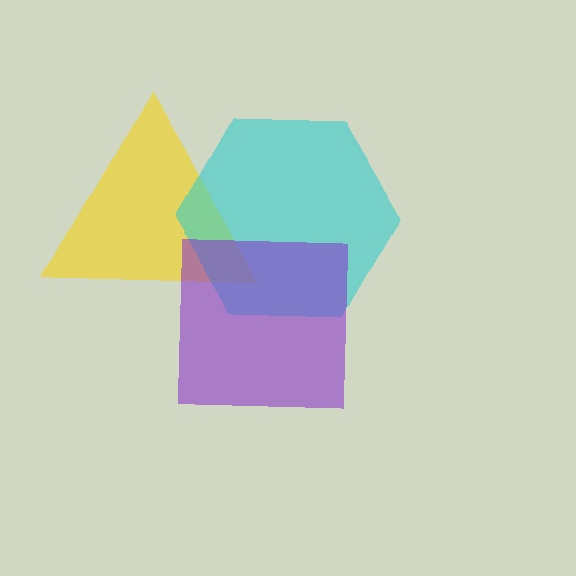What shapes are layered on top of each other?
The layered shapes are: a yellow triangle, a cyan hexagon, a purple square.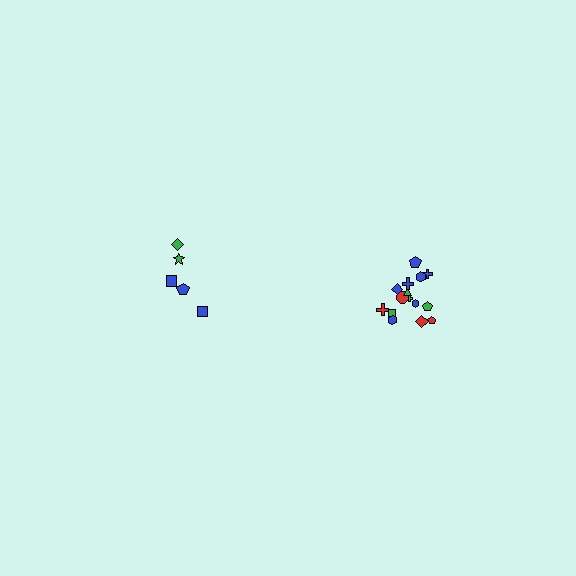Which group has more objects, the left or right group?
The right group.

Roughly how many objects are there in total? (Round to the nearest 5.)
Roughly 20 objects in total.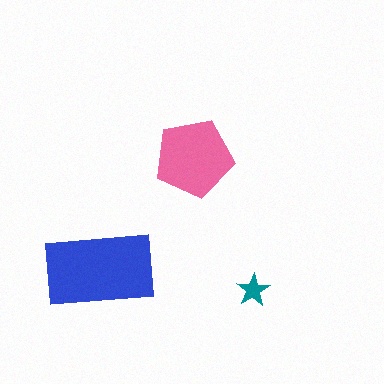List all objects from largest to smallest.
The blue rectangle, the pink pentagon, the teal star.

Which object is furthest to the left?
The blue rectangle is leftmost.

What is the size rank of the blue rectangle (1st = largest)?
1st.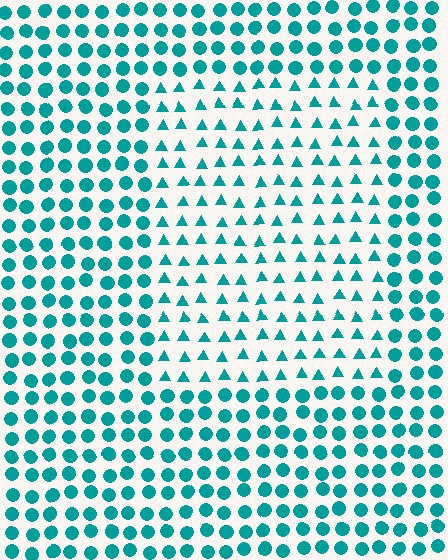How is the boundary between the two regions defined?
The boundary is defined by a change in element shape: triangles inside vs. circles outside. All elements share the same color and spacing.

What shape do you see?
I see a rectangle.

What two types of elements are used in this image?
The image uses triangles inside the rectangle region and circles outside it.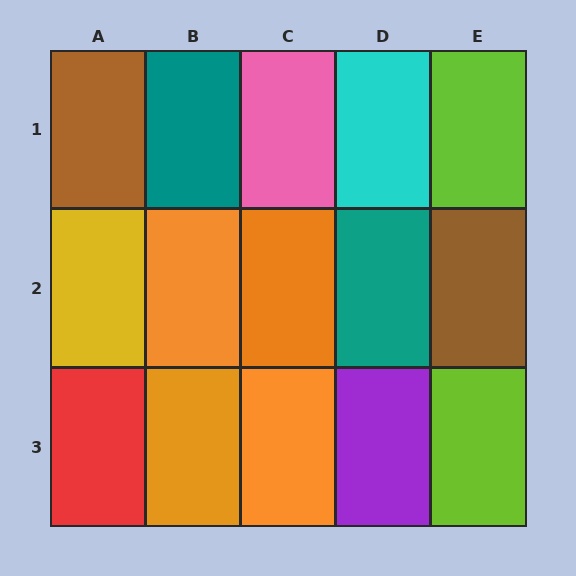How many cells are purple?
1 cell is purple.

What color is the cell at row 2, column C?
Orange.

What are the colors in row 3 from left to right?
Red, orange, orange, purple, lime.